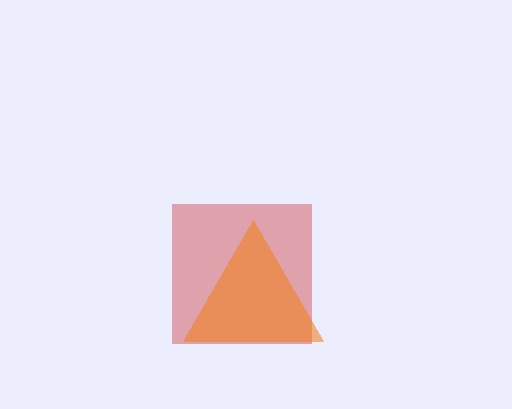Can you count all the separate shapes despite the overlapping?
Yes, there are 2 separate shapes.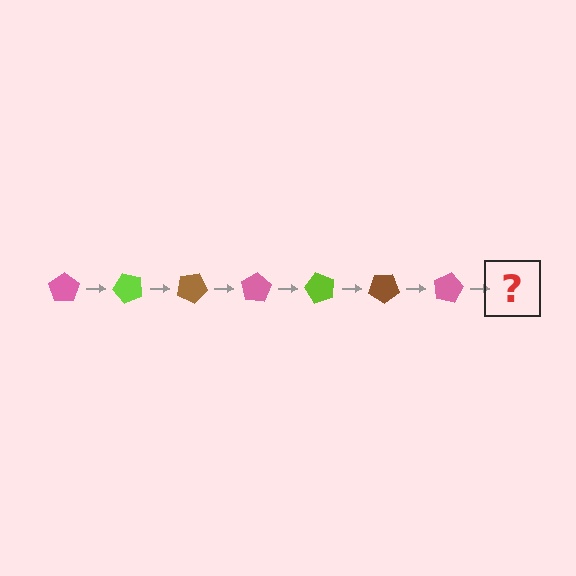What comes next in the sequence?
The next element should be a lime pentagon, rotated 350 degrees from the start.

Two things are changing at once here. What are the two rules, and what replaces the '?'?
The two rules are that it rotates 50 degrees each step and the color cycles through pink, lime, and brown. The '?' should be a lime pentagon, rotated 350 degrees from the start.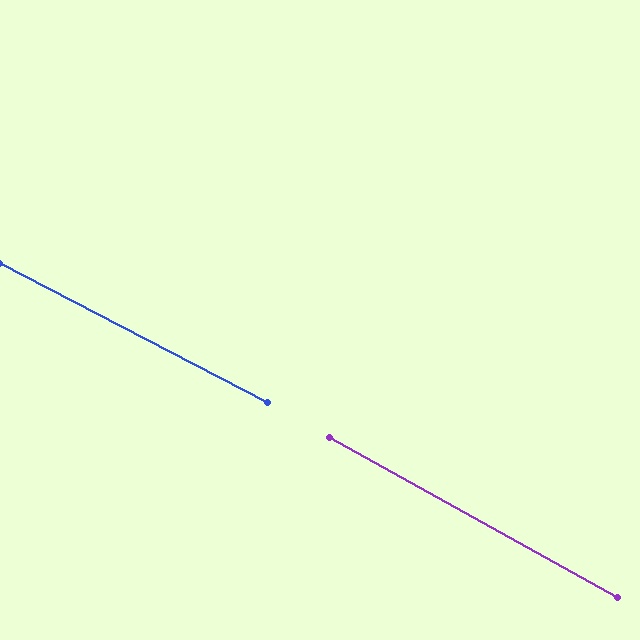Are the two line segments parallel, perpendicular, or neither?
Parallel — their directions differ by only 1.6°.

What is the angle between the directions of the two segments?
Approximately 2 degrees.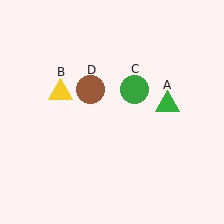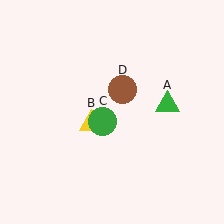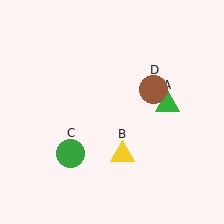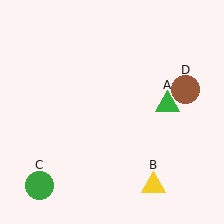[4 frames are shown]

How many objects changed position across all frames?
3 objects changed position: yellow triangle (object B), green circle (object C), brown circle (object D).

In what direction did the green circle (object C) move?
The green circle (object C) moved down and to the left.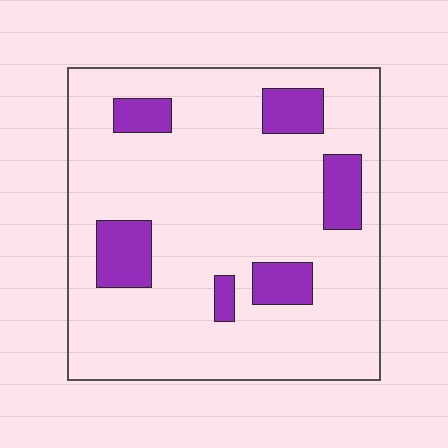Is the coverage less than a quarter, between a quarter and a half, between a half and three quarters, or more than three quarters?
Less than a quarter.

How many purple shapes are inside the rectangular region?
6.